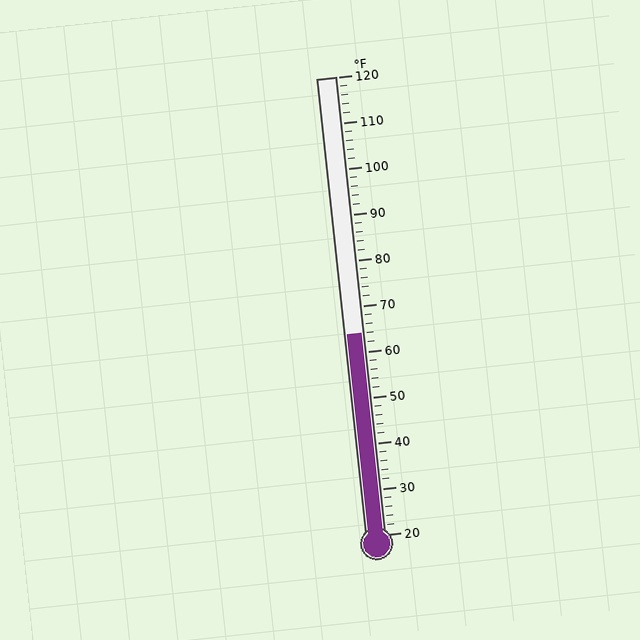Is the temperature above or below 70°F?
The temperature is below 70°F.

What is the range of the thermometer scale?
The thermometer scale ranges from 20°F to 120°F.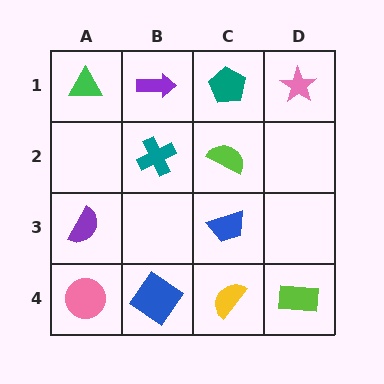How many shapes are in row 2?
2 shapes.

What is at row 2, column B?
A teal cross.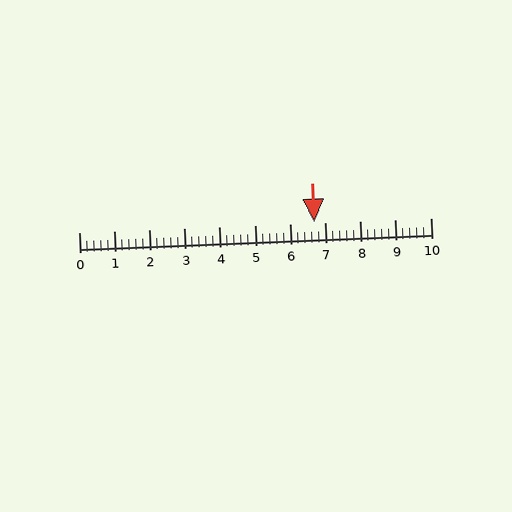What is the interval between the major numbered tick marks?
The major tick marks are spaced 1 units apart.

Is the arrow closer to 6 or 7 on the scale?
The arrow is closer to 7.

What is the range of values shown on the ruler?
The ruler shows values from 0 to 10.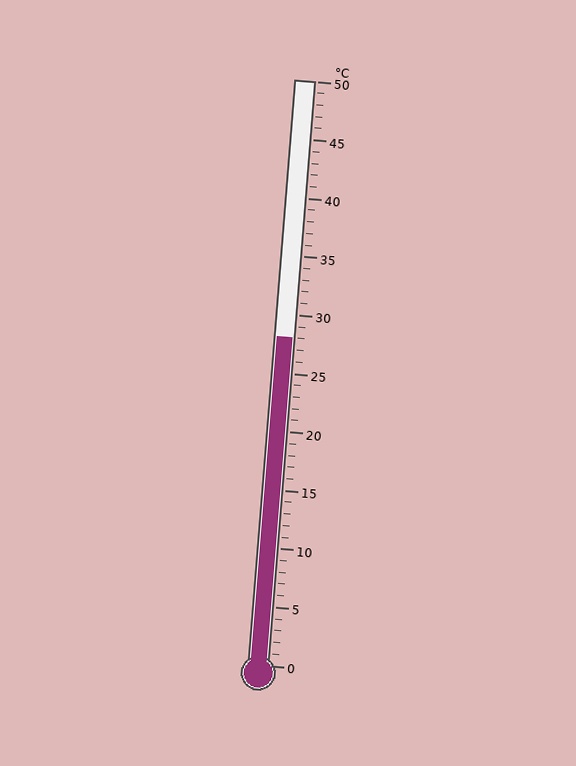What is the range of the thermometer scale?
The thermometer scale ranges from 0°C to 50°C.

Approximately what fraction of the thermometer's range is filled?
The thermometer is filled to approximately 55% of its range.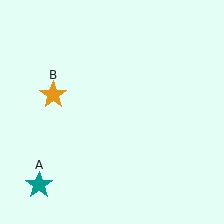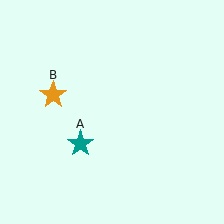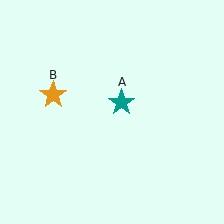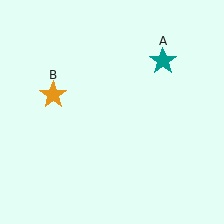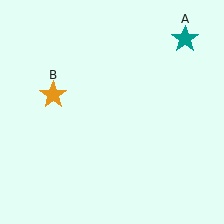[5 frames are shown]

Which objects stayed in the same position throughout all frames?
Orange star (object B) remained stationary.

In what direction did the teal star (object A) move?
The teal star (object A) moved up and to the right.